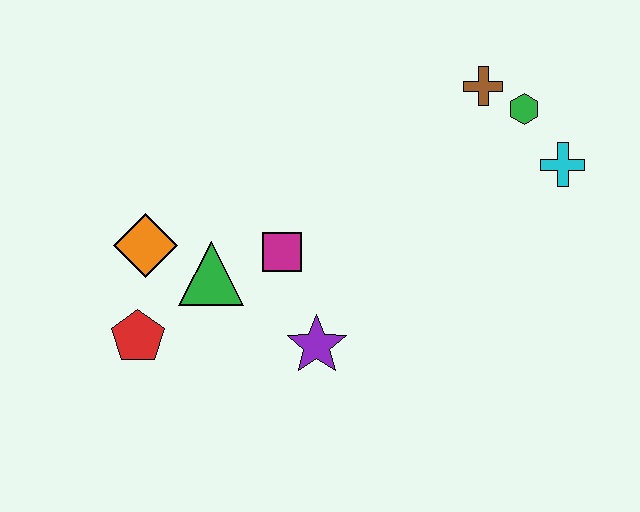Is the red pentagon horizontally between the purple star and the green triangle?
No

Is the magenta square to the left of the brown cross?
Yes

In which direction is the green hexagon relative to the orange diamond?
The green hexagon is to the right of the orange diamond.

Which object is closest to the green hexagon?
The brown cross is closest to the green hexagon.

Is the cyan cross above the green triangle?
Yes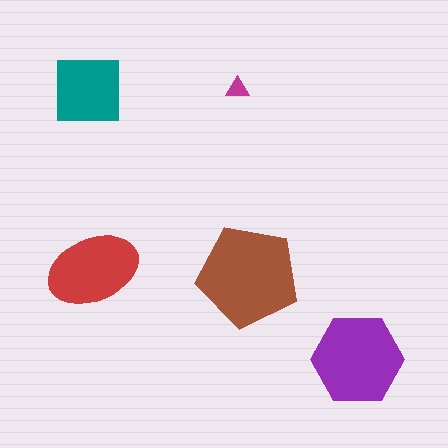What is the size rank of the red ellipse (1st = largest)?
3rd.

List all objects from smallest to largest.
The magenta triangle, the teal square, the red ellipse, the purple hexagon, the brown pentagon.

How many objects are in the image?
There are 5 objects in the image.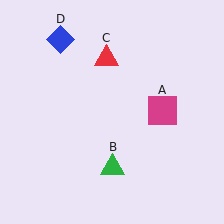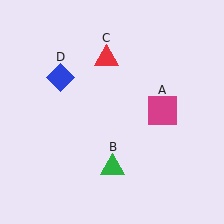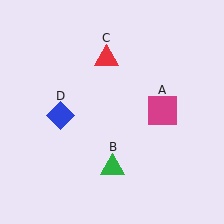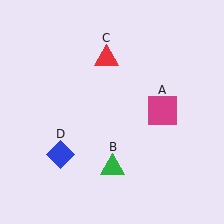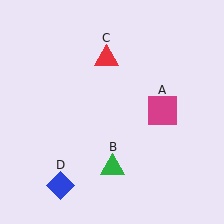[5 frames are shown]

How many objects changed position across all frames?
1 object changed position: blue diamond (object D).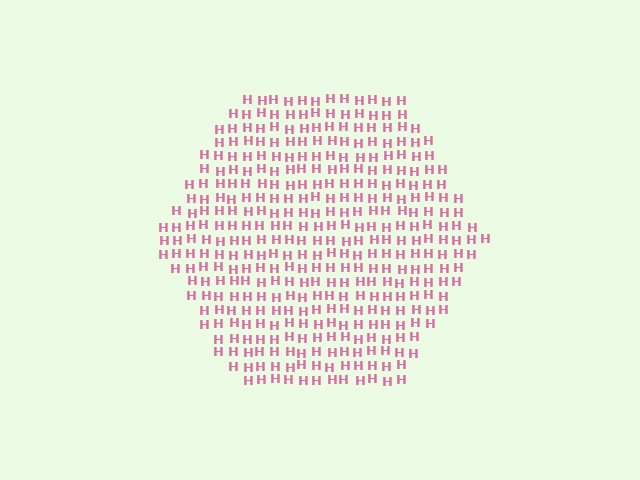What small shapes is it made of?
It is made of small letter H's.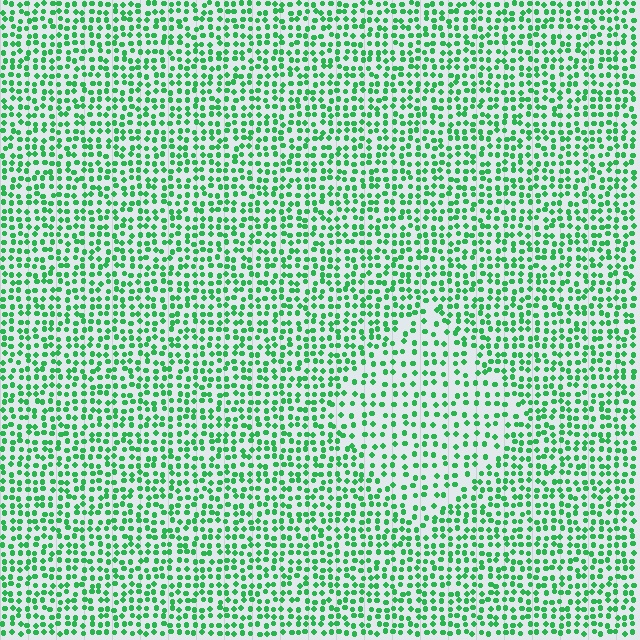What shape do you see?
I see a diamond.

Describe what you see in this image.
The image contains small green elements arranged at two different densities. A diamond-shaped region is visible where the elements are less densely packed than the surrounding area.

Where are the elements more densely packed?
The elements are more densely packed outside the diamond boundary.